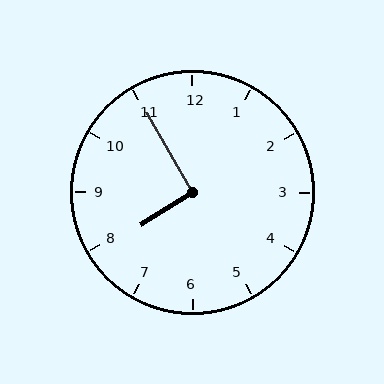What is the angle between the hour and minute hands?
Approximately 92 degrees.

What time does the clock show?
7:55.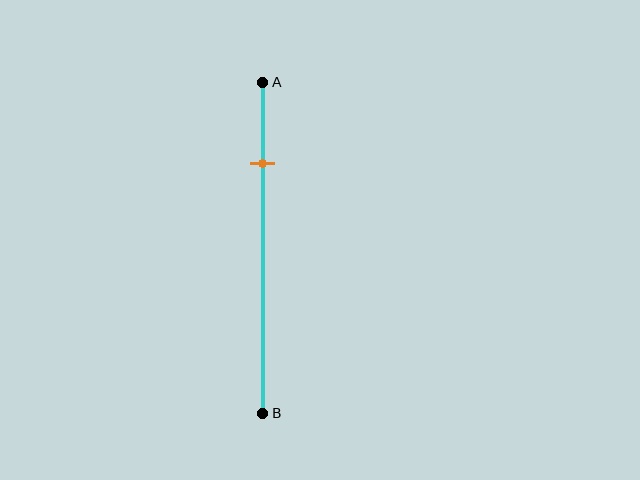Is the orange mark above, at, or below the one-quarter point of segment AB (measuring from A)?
The orange mark is approximately at the one-quarter point of segment AB.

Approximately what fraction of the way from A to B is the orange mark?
The orange mark is approximately 25% of the way from A to B.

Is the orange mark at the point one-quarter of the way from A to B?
Yes, the mark is approximately at the one-quarter point.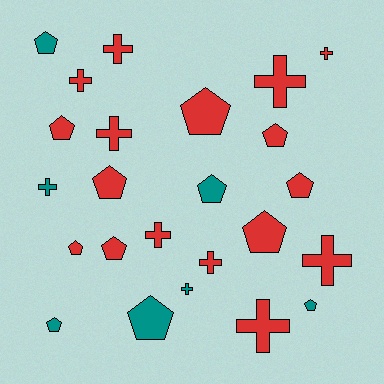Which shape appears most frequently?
Pentagon, with 13 objects.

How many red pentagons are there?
There are 8 red pentagons.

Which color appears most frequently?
Red, with 17 objects.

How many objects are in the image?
There are 24 objects.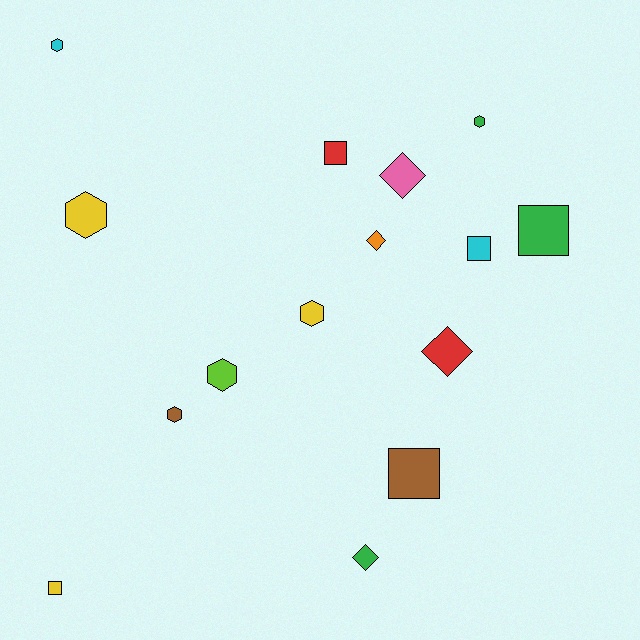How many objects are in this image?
There are 15 objects.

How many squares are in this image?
There are 5 squares.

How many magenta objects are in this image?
There are no magenta objects.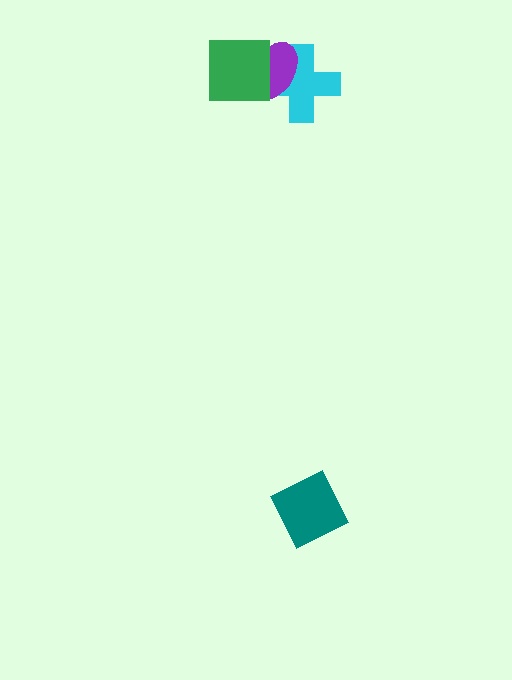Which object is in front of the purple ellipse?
The green square is in front of the purple ellipse.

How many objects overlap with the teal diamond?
0 objects overlap with the teal diamond.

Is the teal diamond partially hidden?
No, no other shape covers it.